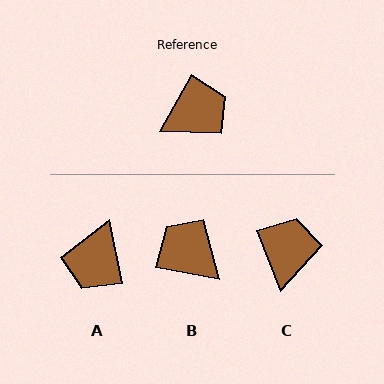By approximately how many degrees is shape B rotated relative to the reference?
Approximately 108 degrees counter-clockwise.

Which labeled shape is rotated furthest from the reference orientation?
A, about 140 degrees away.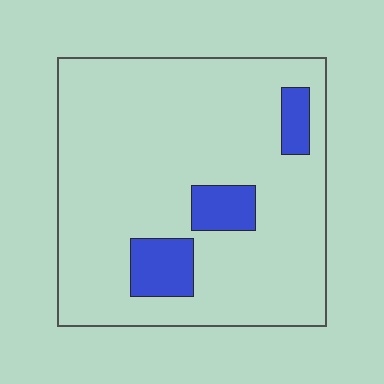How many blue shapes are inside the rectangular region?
3.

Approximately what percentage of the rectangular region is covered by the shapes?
Approximately 10%.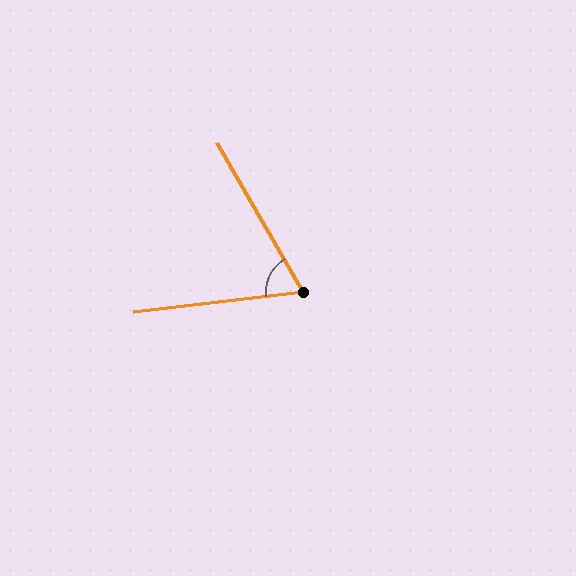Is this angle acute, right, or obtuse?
It is acute.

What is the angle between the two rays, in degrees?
Approximately 67 degrees.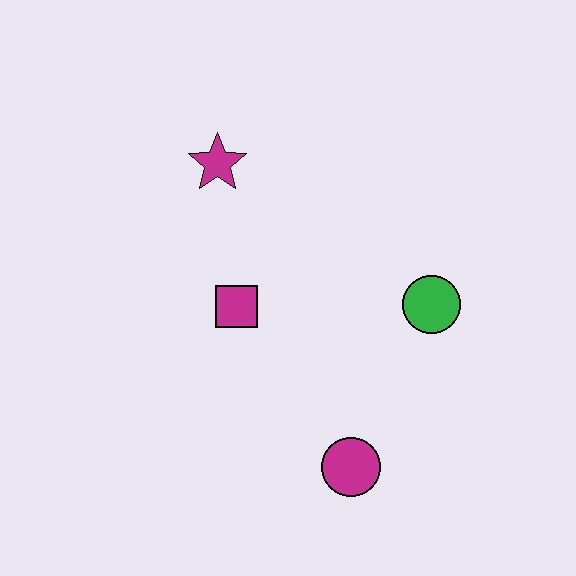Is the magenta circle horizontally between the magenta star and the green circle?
Yes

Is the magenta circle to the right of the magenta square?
Yes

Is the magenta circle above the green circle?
No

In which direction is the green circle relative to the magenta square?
The green circle is to the right of the magenta square.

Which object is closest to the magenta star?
The magenta square is closest to the magenta star.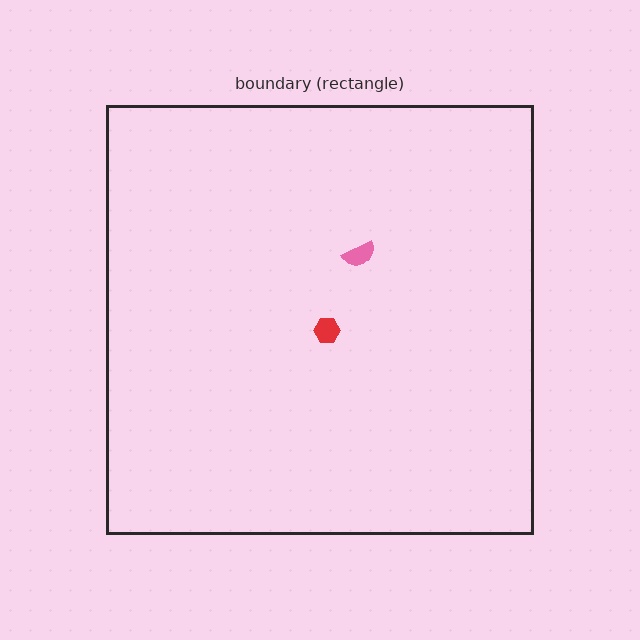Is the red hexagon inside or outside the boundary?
Inside.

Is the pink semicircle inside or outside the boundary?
Inside.